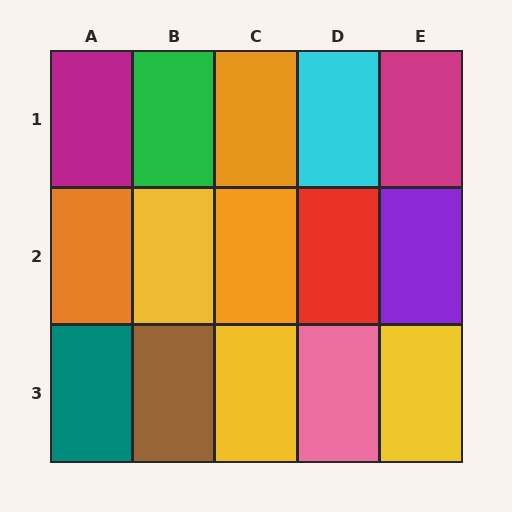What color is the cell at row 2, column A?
Orange.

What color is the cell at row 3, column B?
Brown.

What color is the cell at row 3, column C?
Yellow.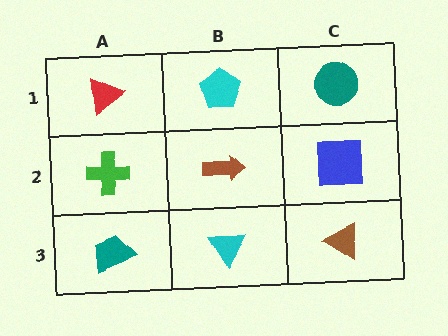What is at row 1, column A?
A red triangle.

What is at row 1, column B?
A cyan pentagon.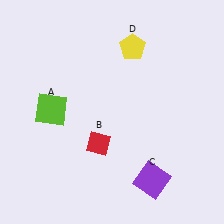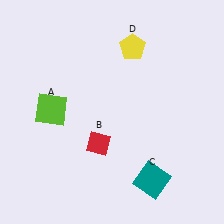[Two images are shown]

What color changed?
The square (C) changed from purple in Image 1 to teal in Image 2.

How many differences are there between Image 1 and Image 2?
There is 1 difference between the two images.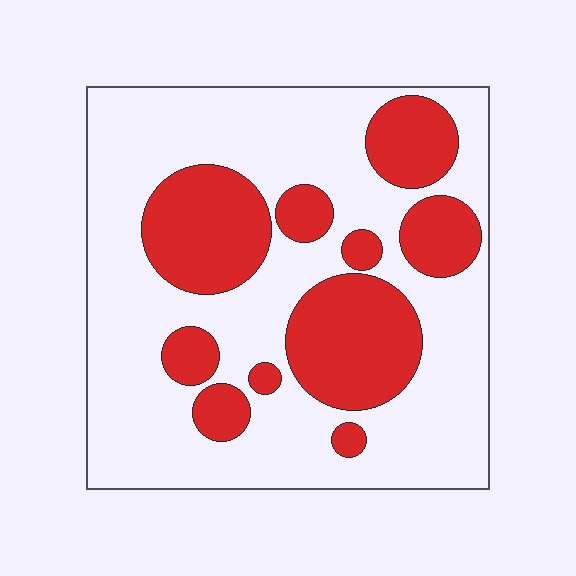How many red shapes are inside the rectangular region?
10.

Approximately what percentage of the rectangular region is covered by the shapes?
Approximately 30%.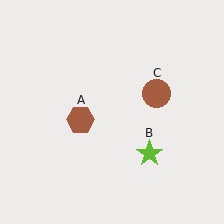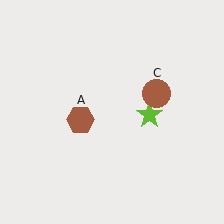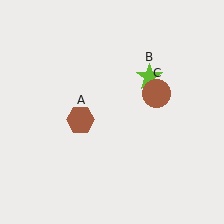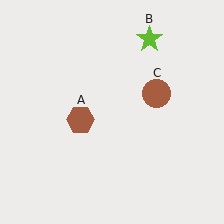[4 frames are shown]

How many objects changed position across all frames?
1 object changed position: lime star (object B).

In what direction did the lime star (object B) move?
The lime star (object B) moved up.